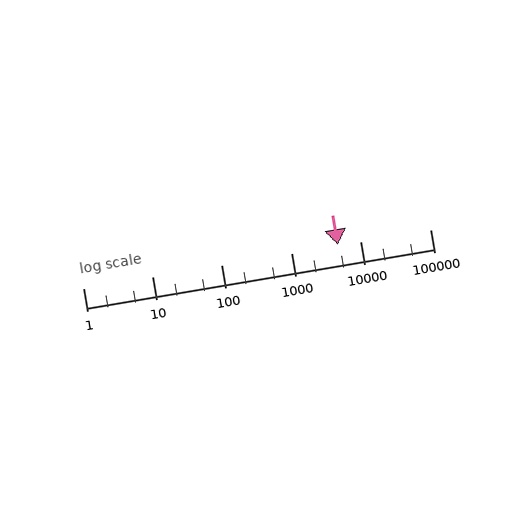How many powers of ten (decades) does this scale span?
The scale spans 5 decades, from 1 to 100000.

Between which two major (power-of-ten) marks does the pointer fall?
The pointer is between 1000 and 10000.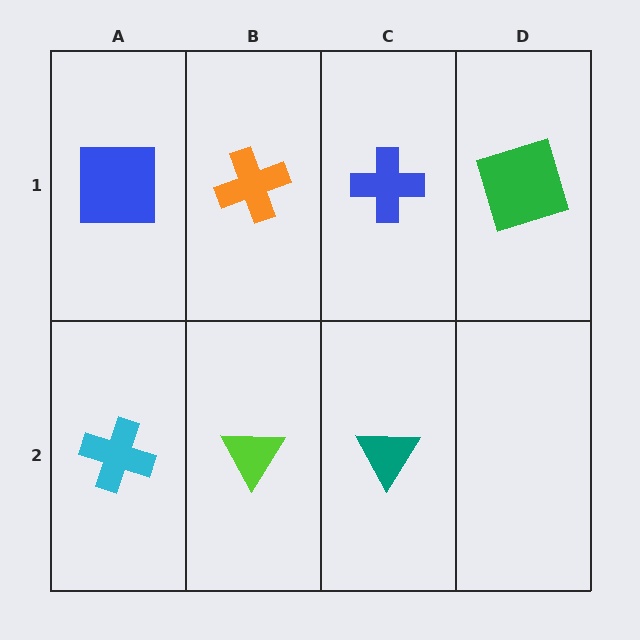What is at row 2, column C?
A teal triangle.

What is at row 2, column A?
A cyan cross.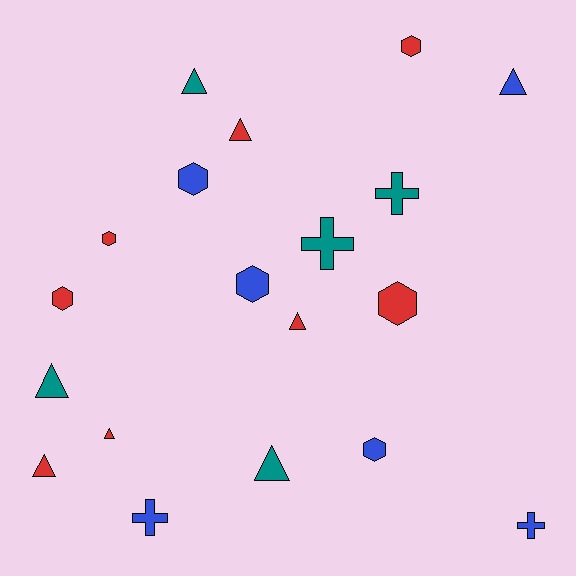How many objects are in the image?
There are 19 objects.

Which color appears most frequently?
Red, with 8 objects.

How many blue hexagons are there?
There are 3 blue hexagons.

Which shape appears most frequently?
Triangle, with 8 objects.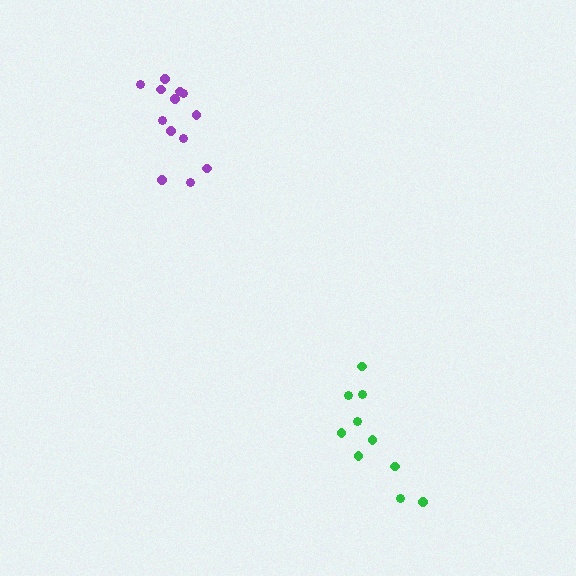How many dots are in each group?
Group 1: 13 dots, Group 2: 10 dots (23 total).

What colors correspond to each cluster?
The clusters are colored: purple, green.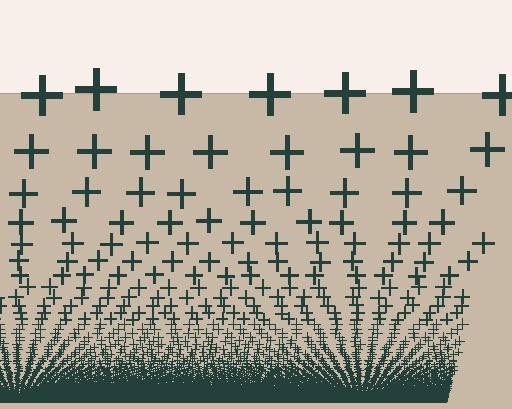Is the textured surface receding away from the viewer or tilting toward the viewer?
The surface appears to tilt toward the viewer. Texture elements get larger and sparser toward the top.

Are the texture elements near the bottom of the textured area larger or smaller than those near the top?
Smaller. The gradient is inverted — elements near the bottom are smaller and denser.